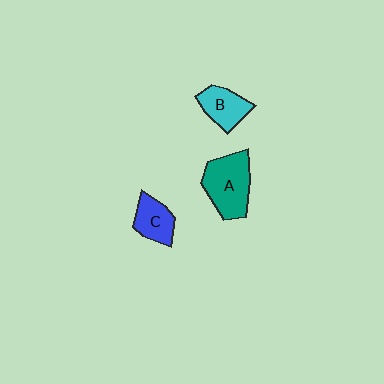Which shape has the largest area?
Shape A (teal).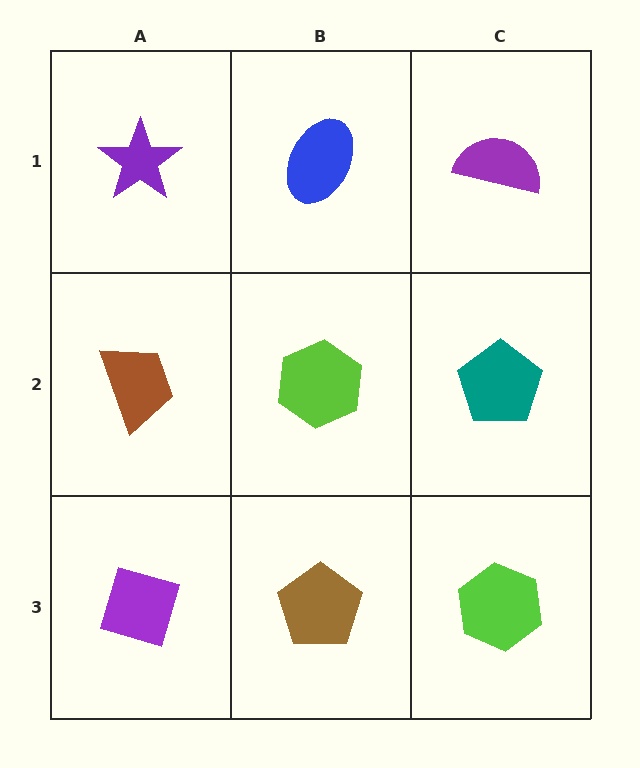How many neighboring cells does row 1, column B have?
3.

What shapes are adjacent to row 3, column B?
A lime hexagon (row 2, column B), a purple diamond (row 3, column A), a lime hexagon (row 3, column C).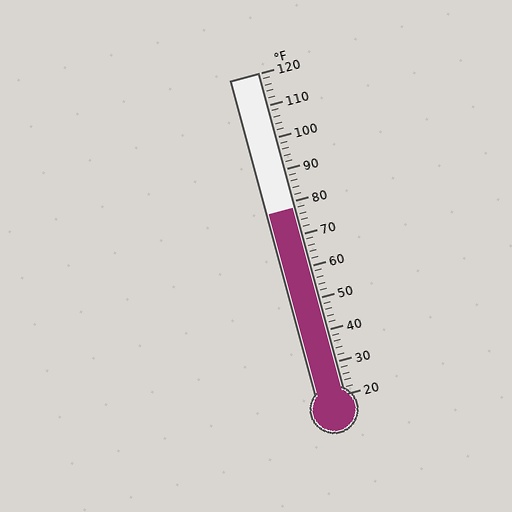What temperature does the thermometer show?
The thermometer shows approximately 78°F.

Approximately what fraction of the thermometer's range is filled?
The thermometer is filled to approximately 60% of its range.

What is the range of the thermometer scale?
The thermometer scale ranges from 20°F to 120°F.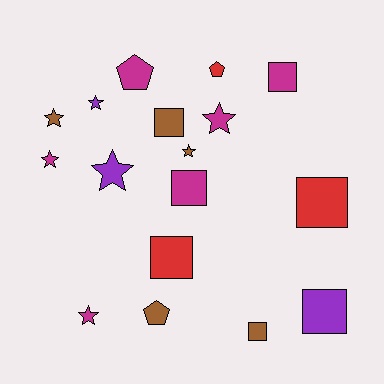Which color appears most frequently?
Magenta, with 6 objects.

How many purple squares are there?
There is 1 purple square.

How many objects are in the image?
There are 17 objects.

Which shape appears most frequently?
Star, with 7 objects.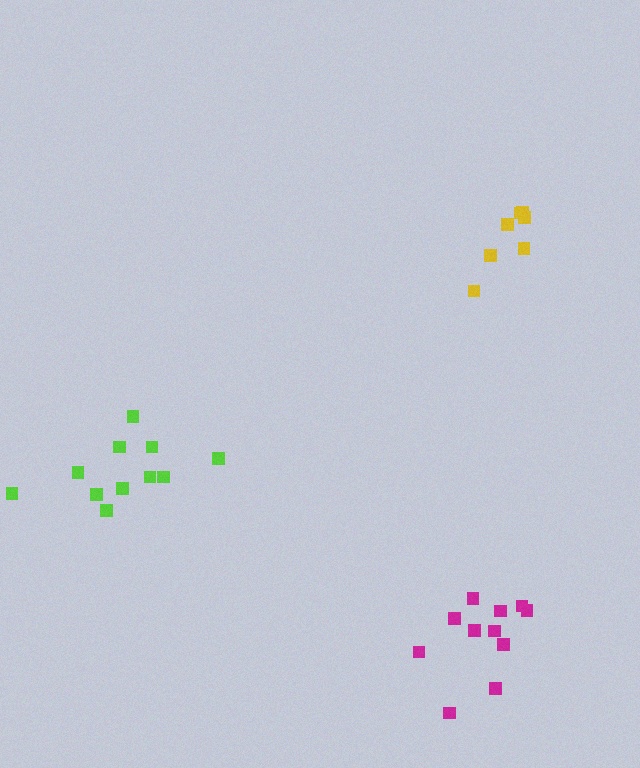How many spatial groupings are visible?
There are 3 spatial groupings.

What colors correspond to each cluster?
The clusters are colored: lime, magenta, yellow.